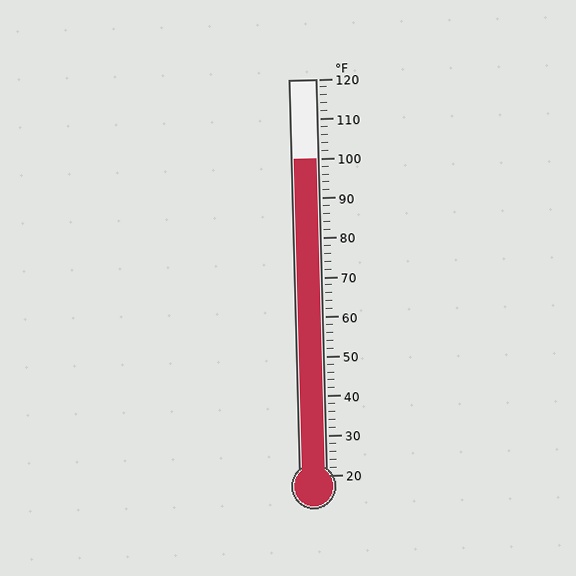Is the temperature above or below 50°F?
The temperature is above 50°F.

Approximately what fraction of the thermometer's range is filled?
The thermometer is filled to approximately 80% of its range.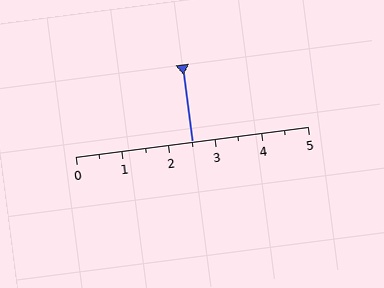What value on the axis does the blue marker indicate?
The marker indicates approximately 2.5.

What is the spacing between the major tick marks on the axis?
The major ticks are spaced 1 apart.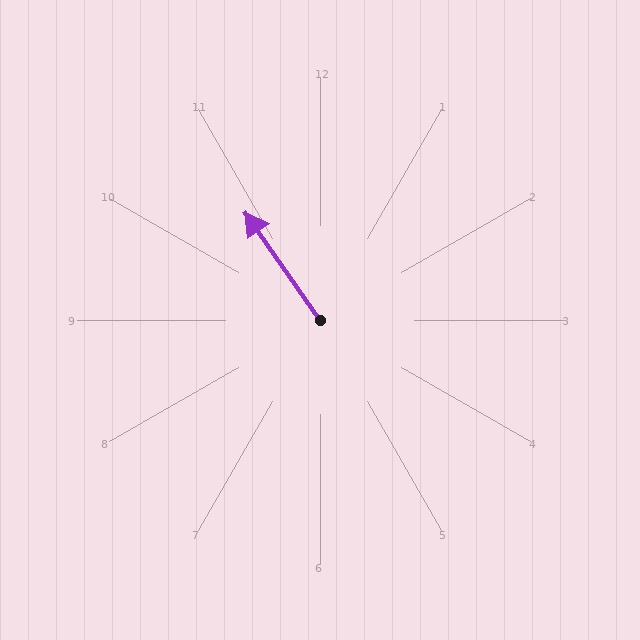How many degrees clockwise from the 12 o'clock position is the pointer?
Approximately 325 degrees.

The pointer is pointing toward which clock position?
Roughly 11 o'clock.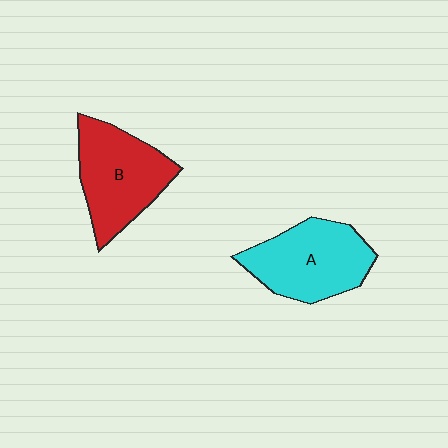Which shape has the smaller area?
Shape B (red).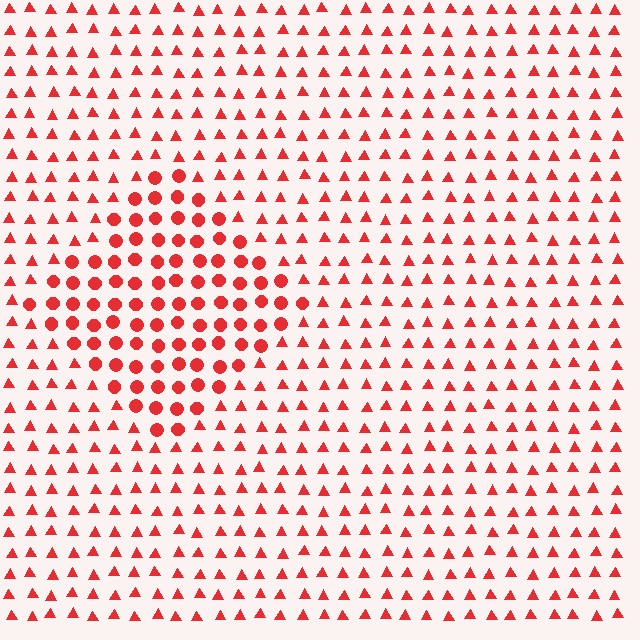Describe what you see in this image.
The image is filled with small red elements arranged in a uniform grid. A diamond-shaped region contains circles, while the surrounding area contains triangles. The boundary is defined purely by the change in element shape.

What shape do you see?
I see a diamond.